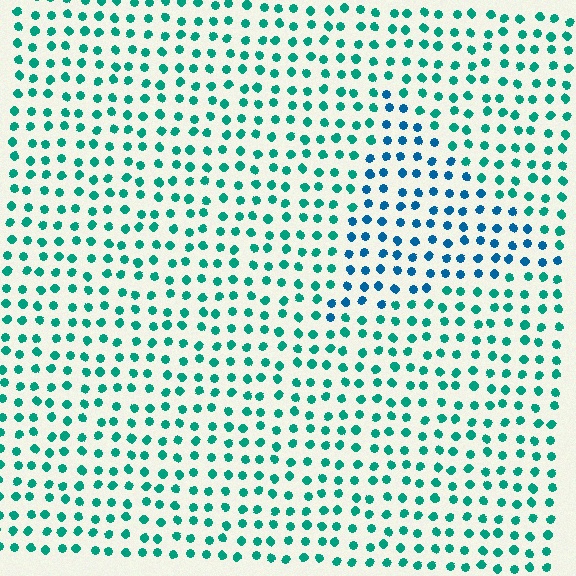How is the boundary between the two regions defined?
The boundary is defined purely by a slight shift in hue (about 35 degrees). Spacing, size, and orientation are identical on both sides.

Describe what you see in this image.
The image is filled with small teal elements in a uniform arrangement. A triangle-shaped region is visible where the elements are tinted to a slightly different hue, forming a subtle color boundary.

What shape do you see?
I see a triangle.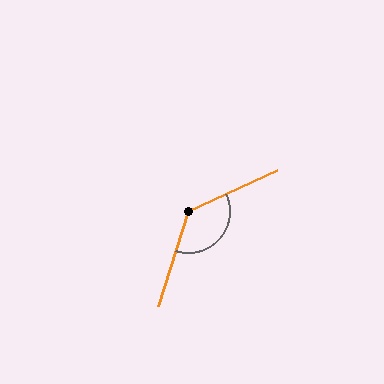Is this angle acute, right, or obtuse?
It is obtuse.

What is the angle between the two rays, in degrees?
Approximately 132 degrees.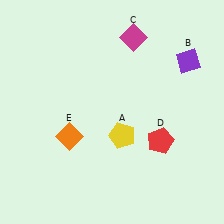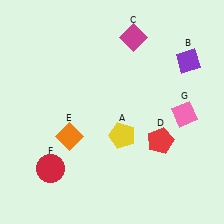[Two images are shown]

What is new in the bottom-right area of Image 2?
A pink diamond (G) was added in the bottom-right area of Image 2.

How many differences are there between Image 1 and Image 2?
There are 2 differences between the two images.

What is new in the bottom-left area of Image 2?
A red circle (F) was added in the bottom-left area of Image 2.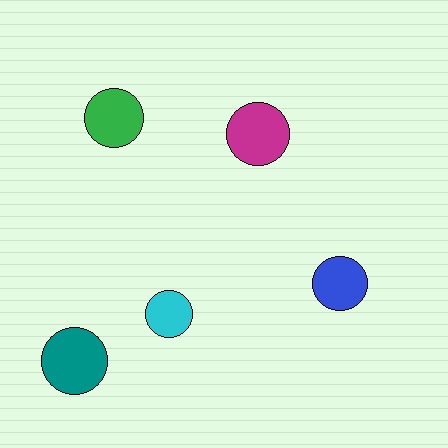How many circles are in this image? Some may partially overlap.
There are 5 circles.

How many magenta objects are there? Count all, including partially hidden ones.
There is 1 magenta object.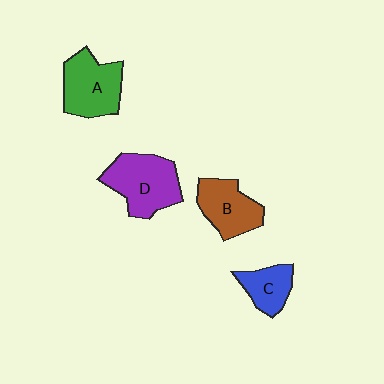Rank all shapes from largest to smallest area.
From largest to smallest: D (purple), A (green), B (brown), C (blue).